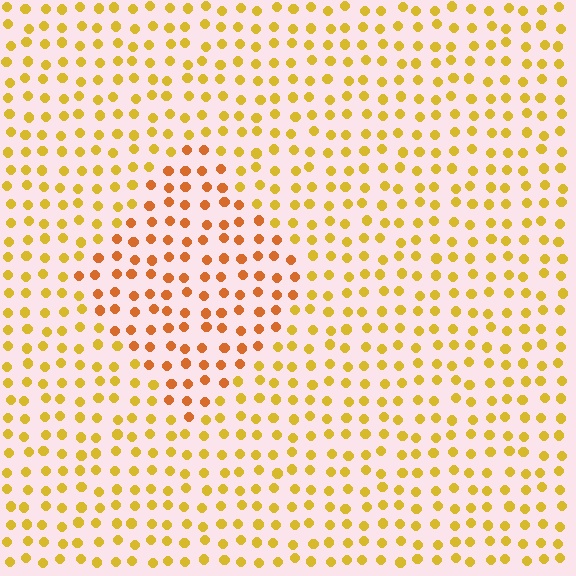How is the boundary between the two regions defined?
The boundary is defined purely by a slight shift in hue (about 28 degrees). Spacing, size, and orientation are identical on both sides.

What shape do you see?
I see a diamond.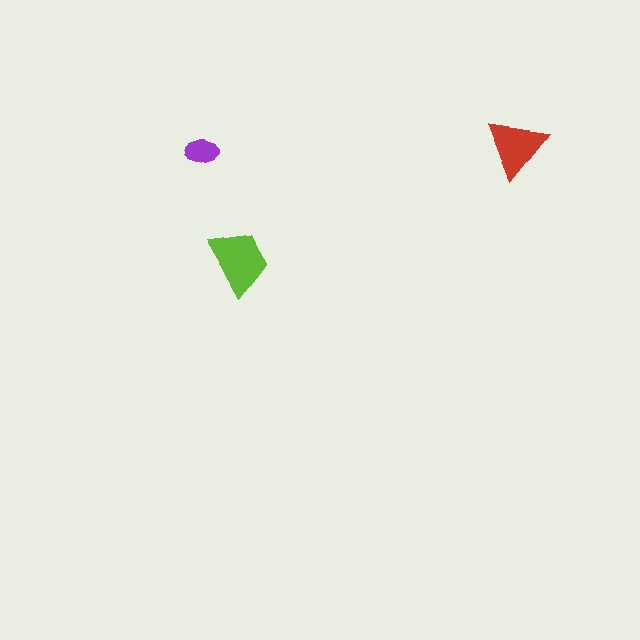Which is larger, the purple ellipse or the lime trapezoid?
The lime trapezoid.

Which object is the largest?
The lime trapezoid.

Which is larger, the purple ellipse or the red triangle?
The red triangle.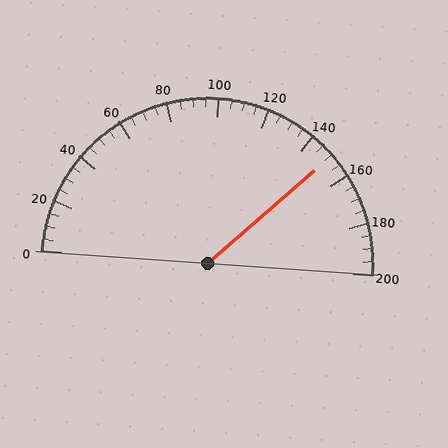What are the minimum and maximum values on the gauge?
The gauge ranges from 0 to 200.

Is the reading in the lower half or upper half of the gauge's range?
The reading is in the upper half of the range (0 to 200).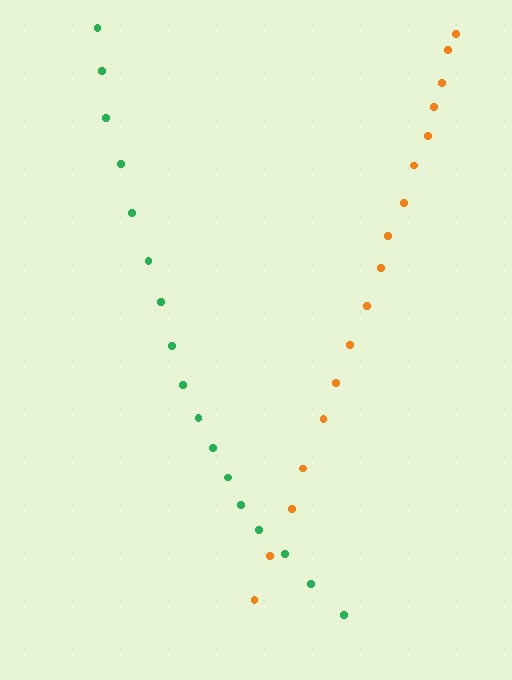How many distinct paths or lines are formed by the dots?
There are 2 distinct paths.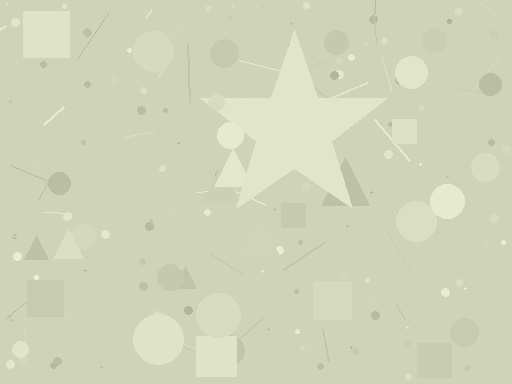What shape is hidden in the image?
A star is hidden in the image.